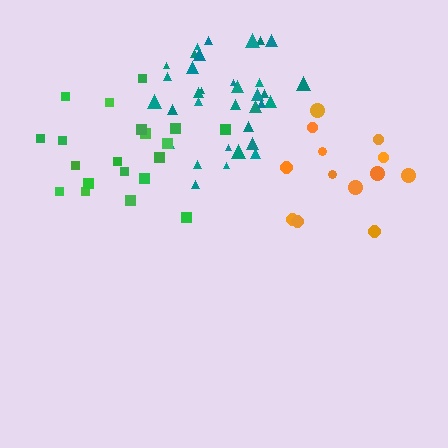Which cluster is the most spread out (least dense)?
Orange.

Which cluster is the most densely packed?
Teal.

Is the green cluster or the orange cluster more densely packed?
Green.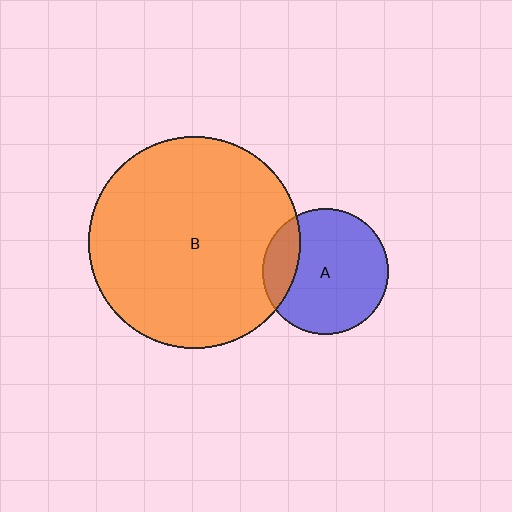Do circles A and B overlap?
Yes.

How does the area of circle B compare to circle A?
Approximately 2.8 times.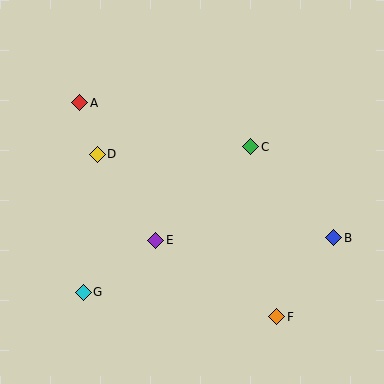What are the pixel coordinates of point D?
Point D is at (97, 154).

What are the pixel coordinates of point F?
Point F is at (277, 317).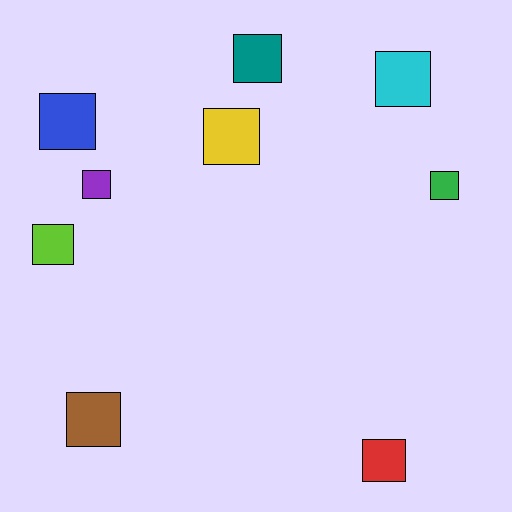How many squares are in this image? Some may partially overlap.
There are 9 squares.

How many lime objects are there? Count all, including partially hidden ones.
There is 1 lime object.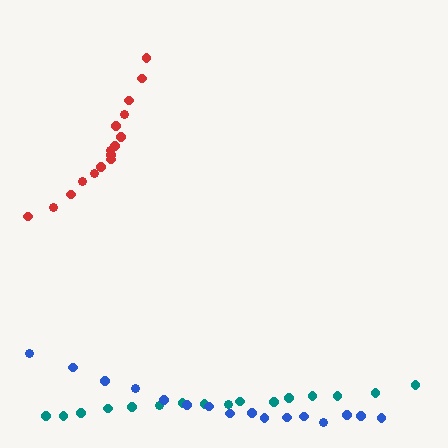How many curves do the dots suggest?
There are 3 distinct paths.